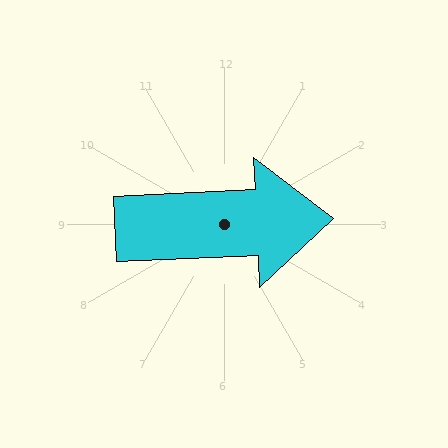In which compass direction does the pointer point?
East.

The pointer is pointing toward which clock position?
Roughly 3 o'clock.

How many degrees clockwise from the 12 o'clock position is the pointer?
Approximately 87 degrees.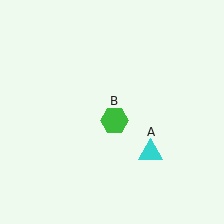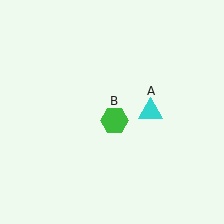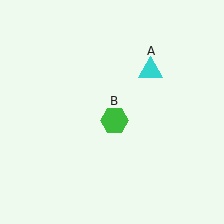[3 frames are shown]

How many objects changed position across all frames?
1 object changed position: cyan triangle (object A).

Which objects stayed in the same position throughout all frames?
Green hexagon (object B) remained stationary.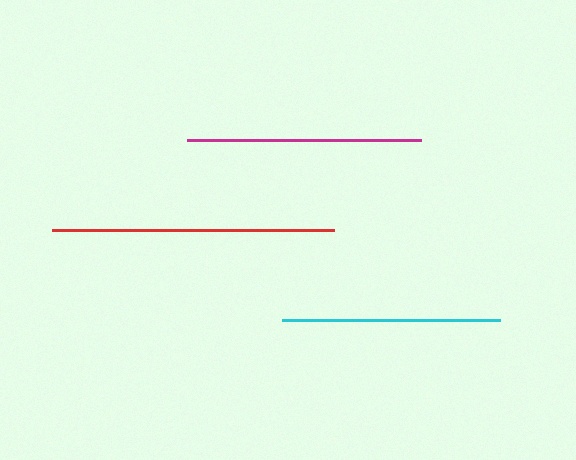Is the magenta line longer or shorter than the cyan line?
The magenta line is longer than the cyan line.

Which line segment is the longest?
The red line is the longest at approximately 281 pixels.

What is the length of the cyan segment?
The cyan segment is approximately 218 pixels long.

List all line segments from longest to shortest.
From longest to shortest: red, magenta, cyan.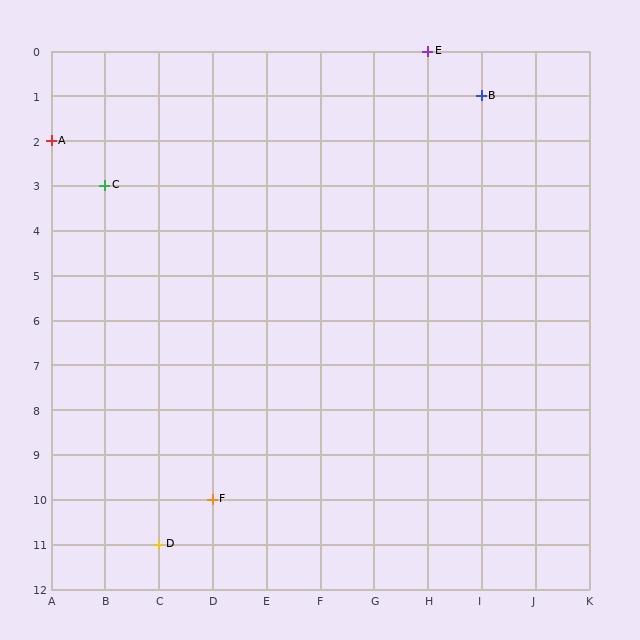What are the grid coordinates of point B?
Point B is at grid coordinates (I, 1).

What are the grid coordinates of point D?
Point D is at grid coordinates (C, 11).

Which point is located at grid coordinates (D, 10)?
Point F is at (D, 10).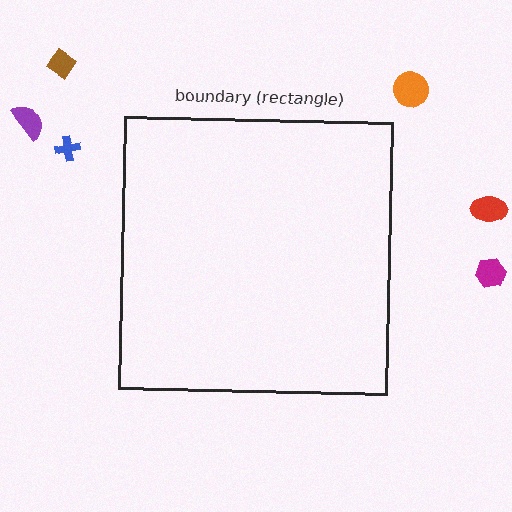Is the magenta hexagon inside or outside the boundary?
Outside.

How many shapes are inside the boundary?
0 inside, 6 outside.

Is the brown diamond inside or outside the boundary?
Outside.